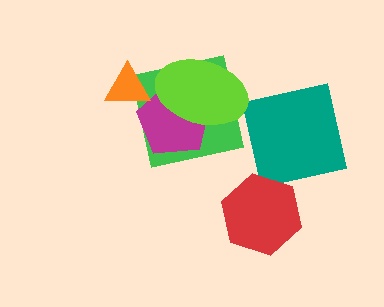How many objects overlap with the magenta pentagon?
3 objects overlap with the magenta pentagon.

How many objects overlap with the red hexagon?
0 objects overlap with the red hexagon.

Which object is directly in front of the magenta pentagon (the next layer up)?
The lime ellipse is directly in front of the magenta pentagon.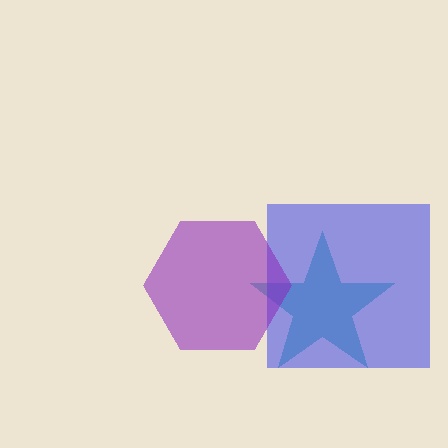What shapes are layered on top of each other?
The layered shapes are: a teal star, a blue square, a purple hexagon.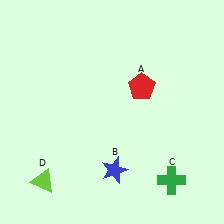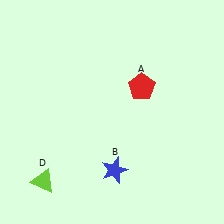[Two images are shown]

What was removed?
The green cross (C) was removed in Image 2.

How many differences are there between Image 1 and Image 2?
There is 1 difference between the two images.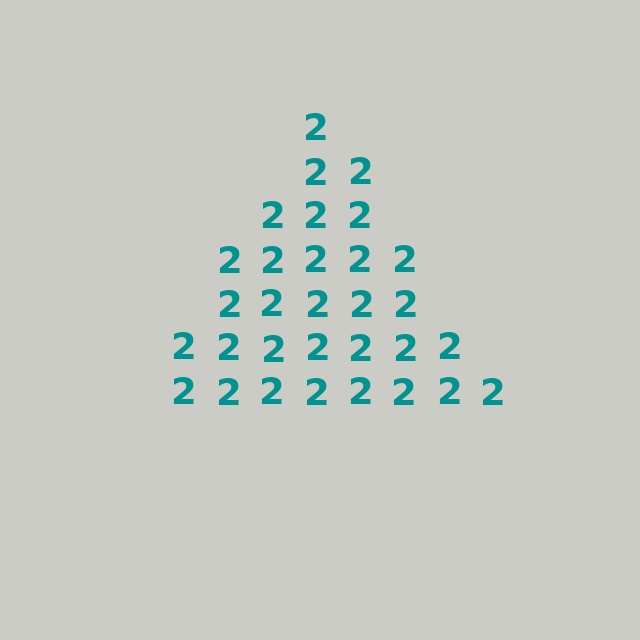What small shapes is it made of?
It is made of small digit 2's.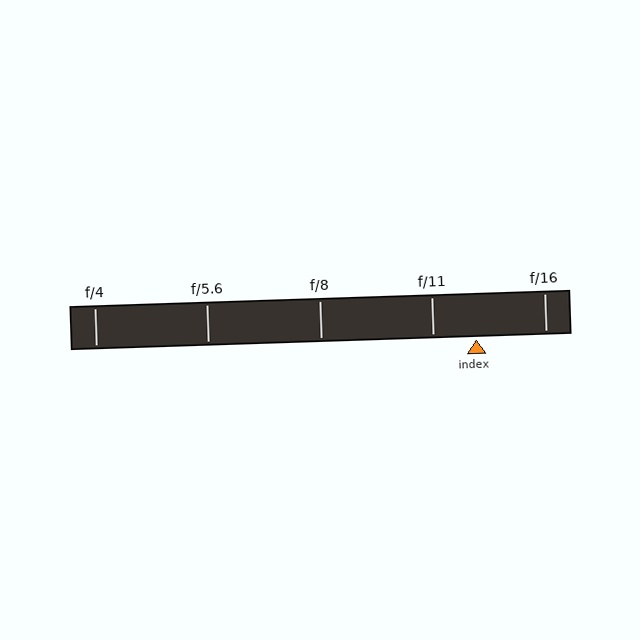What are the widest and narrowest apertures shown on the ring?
The widest aperture shown is f/4 and the narrowest is f/16.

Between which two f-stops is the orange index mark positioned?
The index mark is between f/11 and f/16.